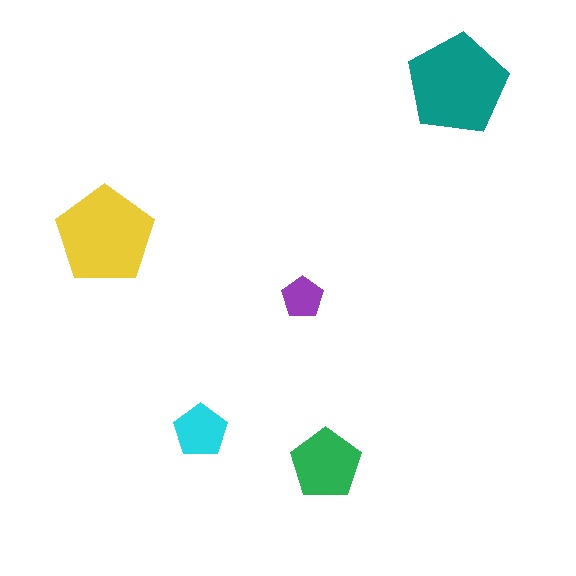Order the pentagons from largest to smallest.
the teal one, the yellow one, the green one, the cyan one, the purple one.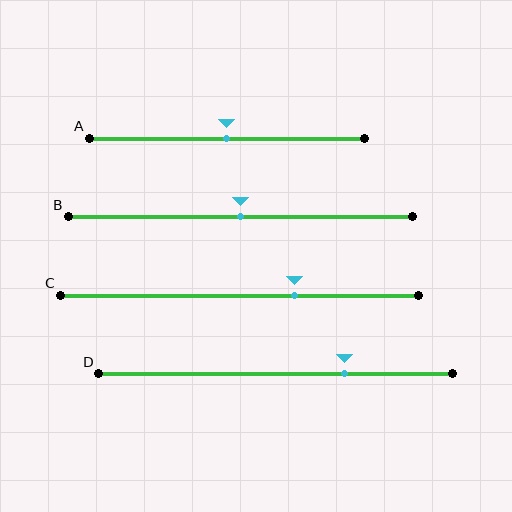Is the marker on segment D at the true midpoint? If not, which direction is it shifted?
No, the marker on segment D is shifted to the right by about 20% of the segment length.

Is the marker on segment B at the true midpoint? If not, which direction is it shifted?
Yes, the marker on segment B is at the true midpoint.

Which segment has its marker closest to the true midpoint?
Segment A has its marker closest to the true midpoint.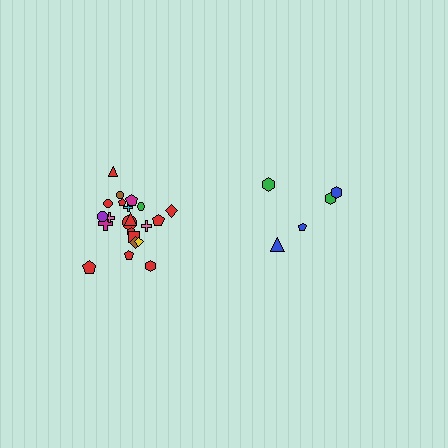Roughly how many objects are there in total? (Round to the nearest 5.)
Roughly 25 objects in total.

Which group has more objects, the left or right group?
The left group.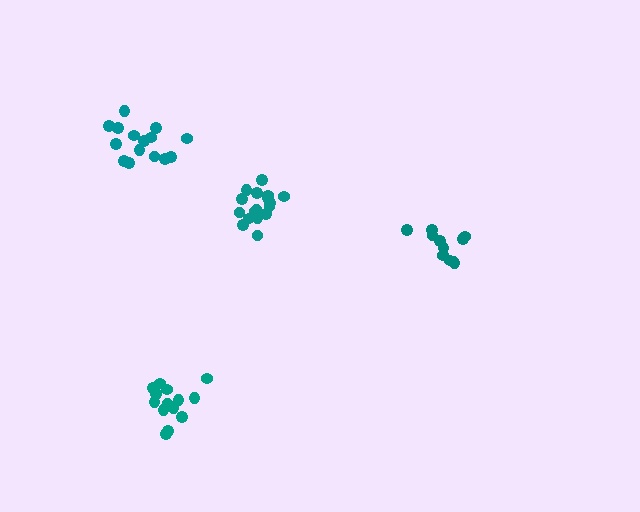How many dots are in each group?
Group 1: 17 dots, Group 2: 11 dots, Group 3: 14 dots, Group 4: 15 dots (57 total).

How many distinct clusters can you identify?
There are 4 distinct clusters.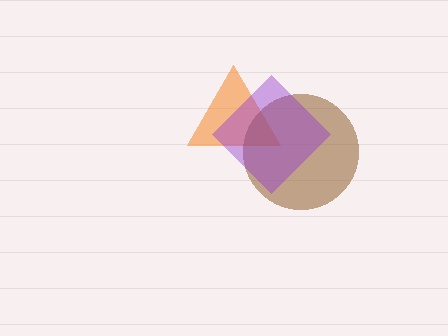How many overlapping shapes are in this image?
There are 3 overlapping shapes in the image.